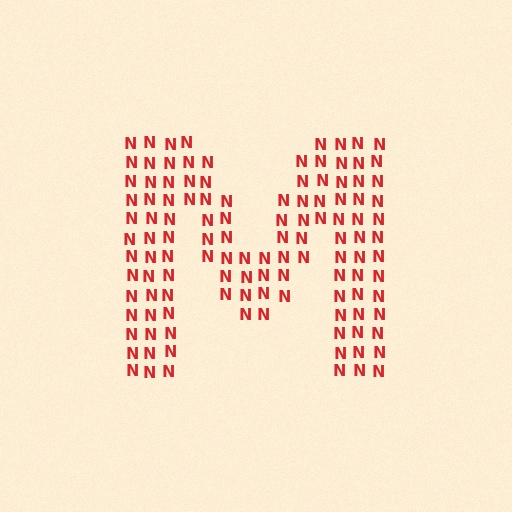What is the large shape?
The large shape is the letter M.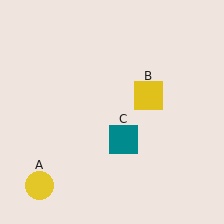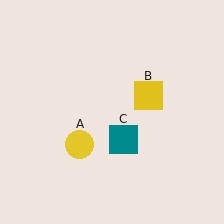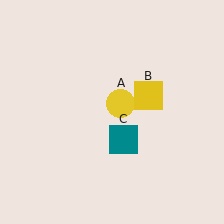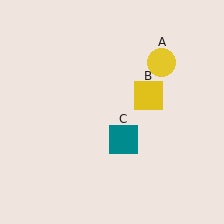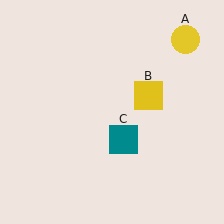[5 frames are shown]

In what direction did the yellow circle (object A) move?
The yellow circle (object A) moved up and to the right.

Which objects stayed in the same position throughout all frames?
Yellow square (object B) and teal square (object C) remained stationary.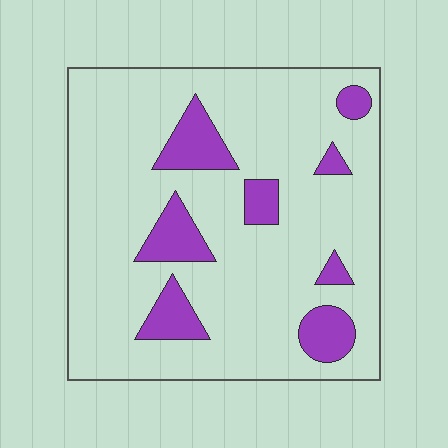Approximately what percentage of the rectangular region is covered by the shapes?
Approximately 15%.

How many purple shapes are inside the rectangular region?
8.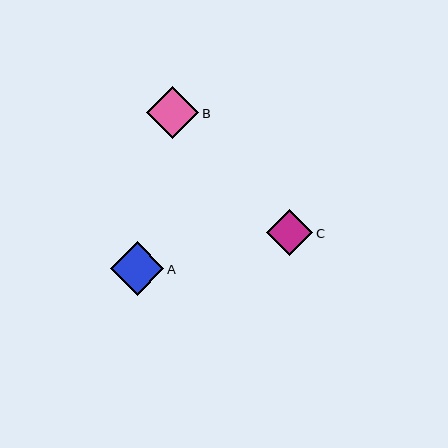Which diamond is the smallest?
Diamond C is the smallest with a size of approximately 46 pixels.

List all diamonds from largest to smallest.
From largest to smallest: A, B, C.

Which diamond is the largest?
Diamond A is the largest with a size of approximately 53 pixels.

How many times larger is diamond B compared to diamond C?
Diamond B is approximately 1.1 times the size of diamond C.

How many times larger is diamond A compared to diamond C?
Diamond A is approximately 1.2 times the size of diamond C.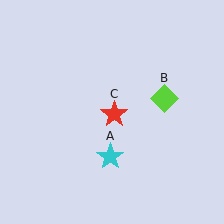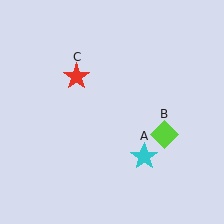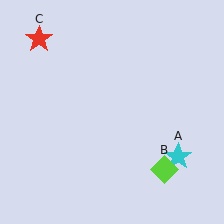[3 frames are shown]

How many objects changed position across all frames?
3 objects changed position: cyan star (object A), lime diamond (object B), red star (object C).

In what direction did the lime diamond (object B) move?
The lime diamond (object B) moved down.